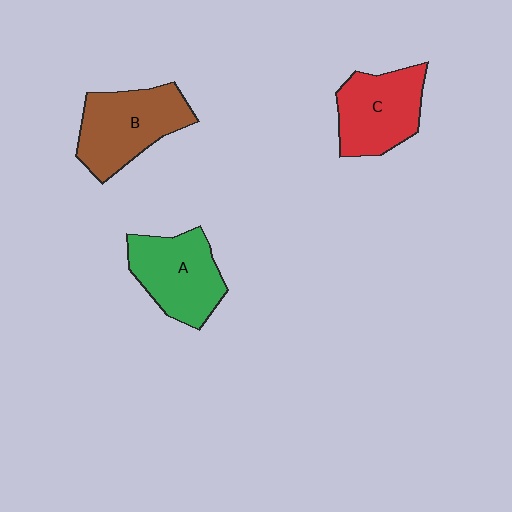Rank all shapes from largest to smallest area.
From largest to smallest: B (brown), A (green), C (red).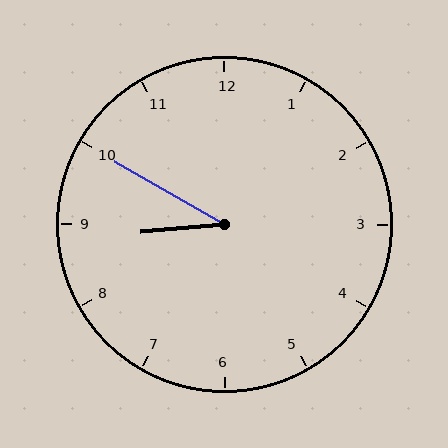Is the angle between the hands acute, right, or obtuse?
It is acute.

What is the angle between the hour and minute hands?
Approximately 35 degrees.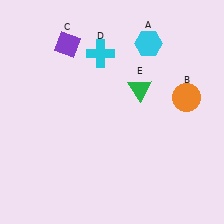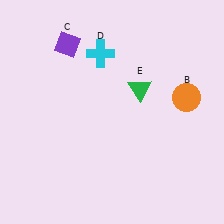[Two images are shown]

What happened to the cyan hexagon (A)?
The cyan hexagon (A) was removed in Image 2. It was in the top-right area of Image 1.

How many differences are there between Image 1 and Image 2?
There is 1 difference between the two images.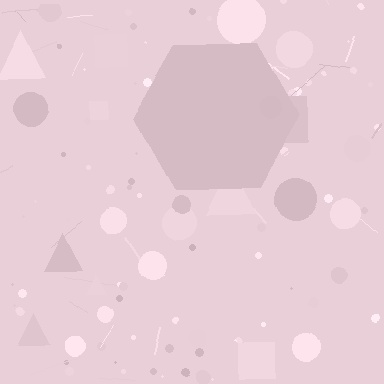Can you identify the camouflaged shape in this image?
The camouflaged shape is a hexagon.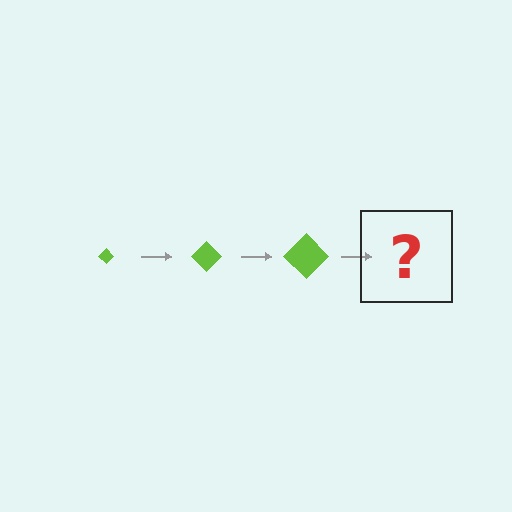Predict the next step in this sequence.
The next step is a lime diamond, larger than the previous one.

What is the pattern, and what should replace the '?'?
The pattern is that the diamond gets progressively larger each step. The '?' should be a lime diamond, larger than the previous one.